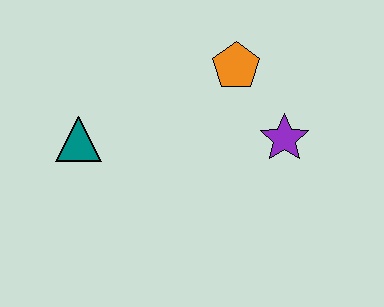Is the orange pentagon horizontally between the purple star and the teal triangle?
Yes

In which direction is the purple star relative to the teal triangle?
The purple star is to the right of the teal triangle.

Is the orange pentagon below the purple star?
No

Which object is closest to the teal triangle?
The orange pentagon is closest to the teal triangle.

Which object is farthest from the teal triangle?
The purple star is farthest from the teal triangle.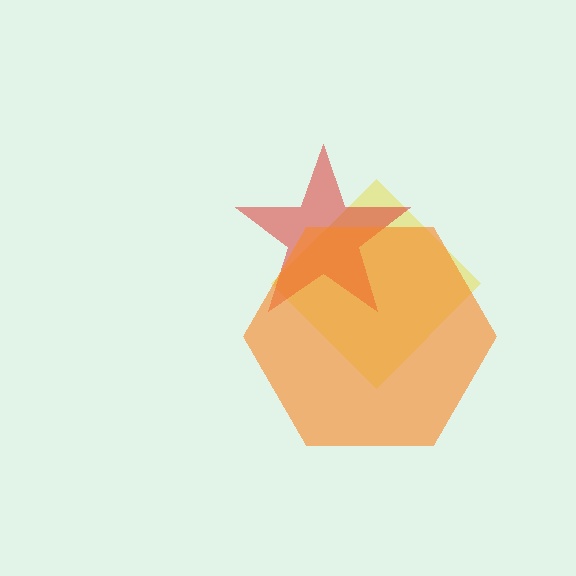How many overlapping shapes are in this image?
There are 3 overlapping shapes in the image.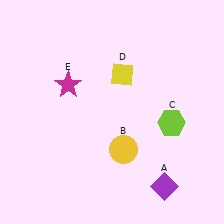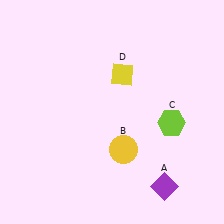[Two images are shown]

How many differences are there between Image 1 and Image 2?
There is 1 difference between the two images.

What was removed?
The magenta star (E) was removed in Image 2.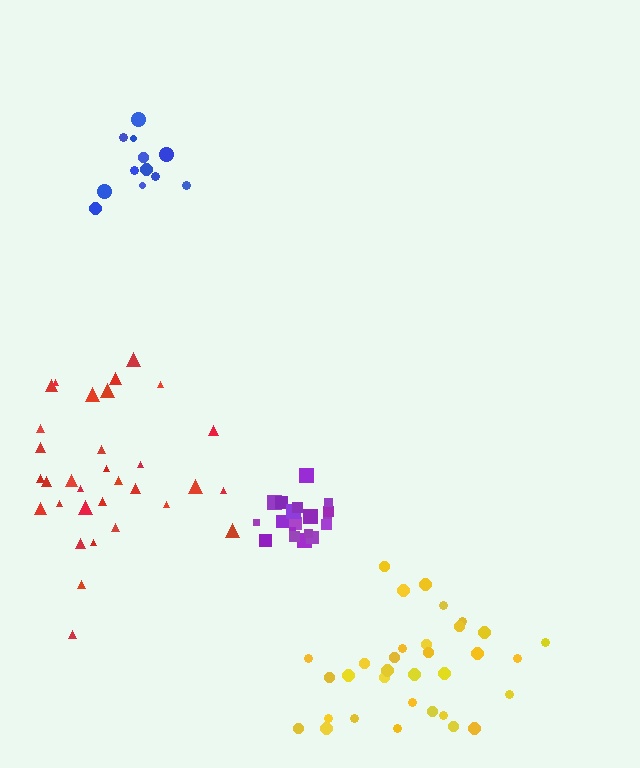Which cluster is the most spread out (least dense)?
Red.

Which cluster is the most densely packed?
Purple.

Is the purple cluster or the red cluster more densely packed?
Purple.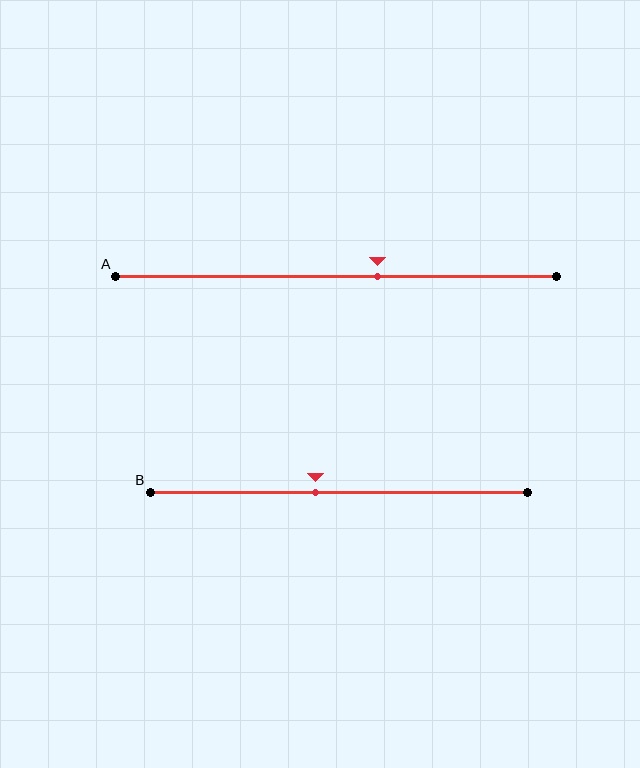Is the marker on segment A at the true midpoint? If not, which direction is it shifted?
No, the marker on segment A is shifted to the right by about 9% of the segment length.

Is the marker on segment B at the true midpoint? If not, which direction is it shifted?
No, the marker on segment B is shifted to the left by about 6% of the segment length.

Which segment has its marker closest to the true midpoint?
Segment B has its marker closest to the true midpoint.